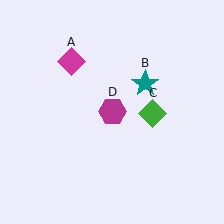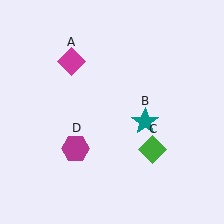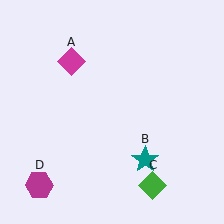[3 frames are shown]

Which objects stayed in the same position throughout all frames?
Magenta diamond (object A) remained stationary.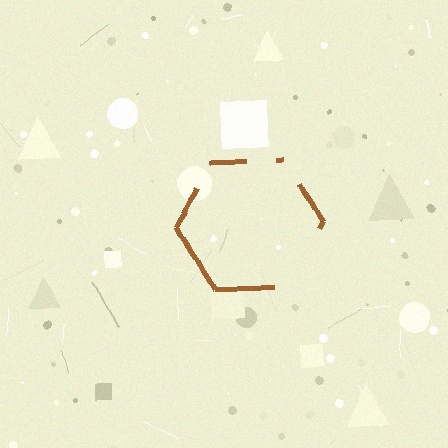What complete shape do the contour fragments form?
The contour fragments form a hexagon.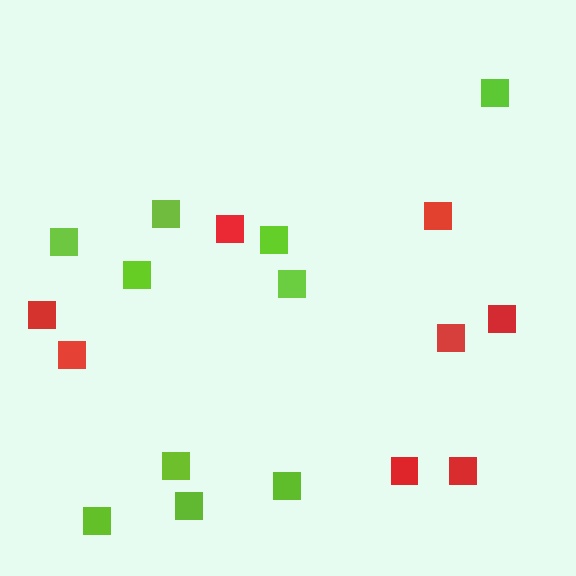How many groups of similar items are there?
There are 2 groups: one group of red squares (8) and one group of lime squares (10).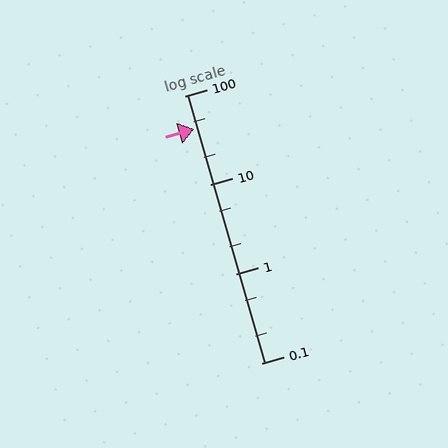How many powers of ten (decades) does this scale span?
The scale spans 3 decades, from 0.1 to 100.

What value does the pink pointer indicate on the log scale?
The pointer indicates approximately 42.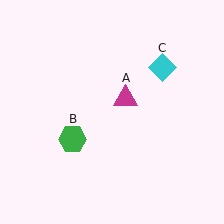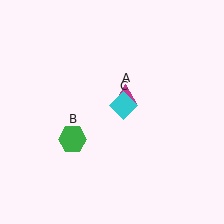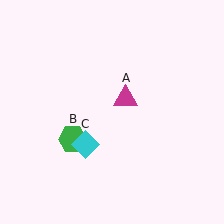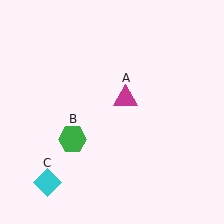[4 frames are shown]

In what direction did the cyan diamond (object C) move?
The cyan diamond (object C) moved down and to the left.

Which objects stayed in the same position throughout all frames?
Magenta triangle (object A) and green hexagon (object B) remained stationary.